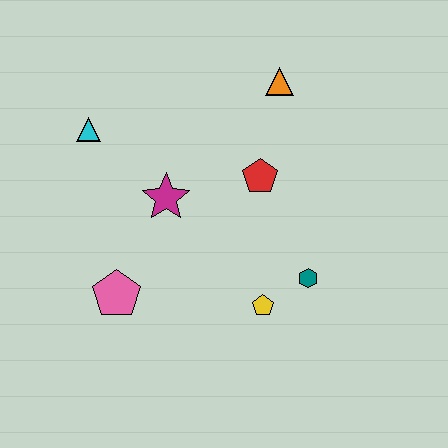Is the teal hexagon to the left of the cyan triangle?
No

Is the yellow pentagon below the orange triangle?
Yes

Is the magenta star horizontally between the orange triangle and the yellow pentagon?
No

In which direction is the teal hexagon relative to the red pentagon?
The teal hexagon is below the red pentagon.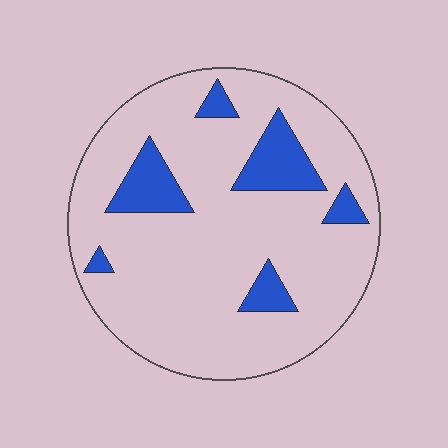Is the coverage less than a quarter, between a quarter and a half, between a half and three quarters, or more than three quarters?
Less than a quarter.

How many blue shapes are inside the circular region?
6.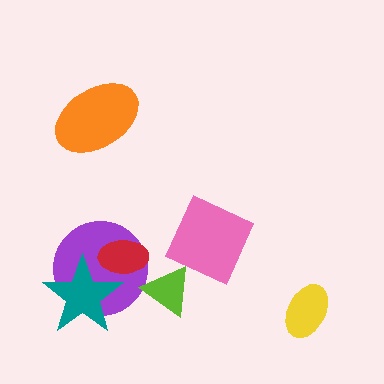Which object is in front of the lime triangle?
The pink diamond is in front of the lime triangle.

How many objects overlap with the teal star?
2 objects overlap with the teal star.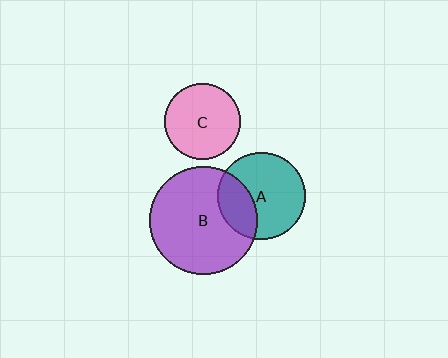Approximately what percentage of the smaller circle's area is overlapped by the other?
Approximately 30%.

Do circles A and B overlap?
Yes.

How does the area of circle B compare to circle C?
Approximately 2.0 times.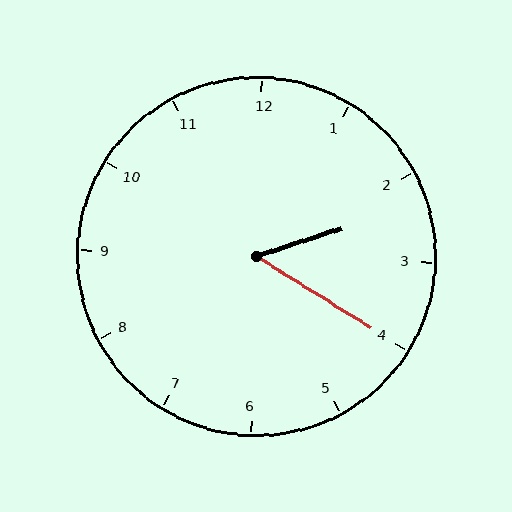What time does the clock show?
2:20.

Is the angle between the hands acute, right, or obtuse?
It is acute.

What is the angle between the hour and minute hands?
Approximately 50 degrees.